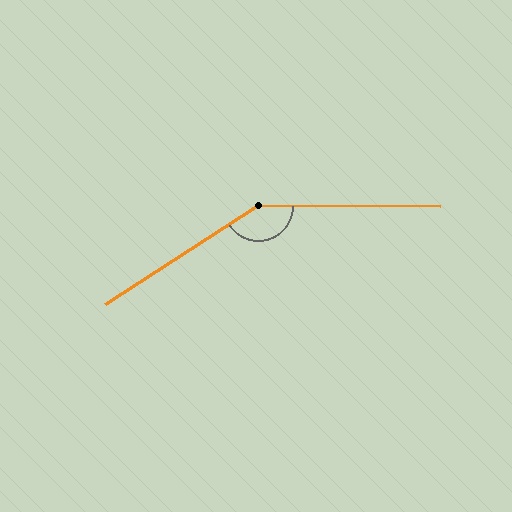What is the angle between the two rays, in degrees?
Approximately 147 degrees.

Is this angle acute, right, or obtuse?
It is obtuse.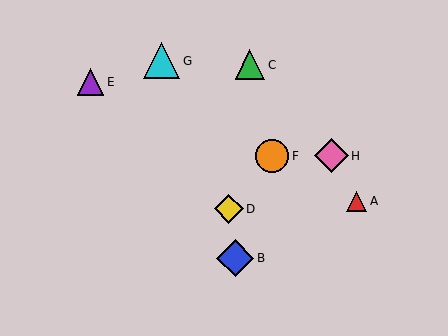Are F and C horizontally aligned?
No, F is at y≈156 and C is at y≈65.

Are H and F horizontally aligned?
Yes, both are at y≈156.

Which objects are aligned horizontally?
Objects F, H are aligned horizontally.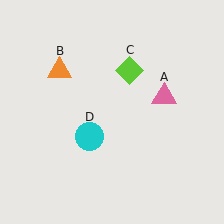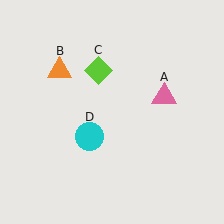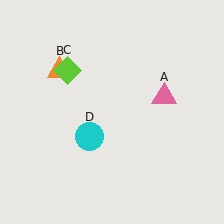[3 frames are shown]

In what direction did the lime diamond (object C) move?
The lime diamond (object C) moved left.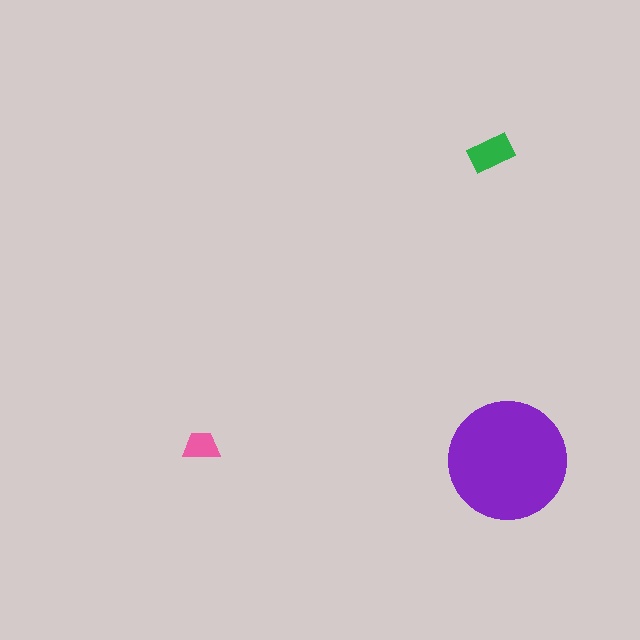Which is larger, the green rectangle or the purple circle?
The purple circle.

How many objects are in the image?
There are 3 objects in the image.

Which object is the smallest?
The pink trapezoid.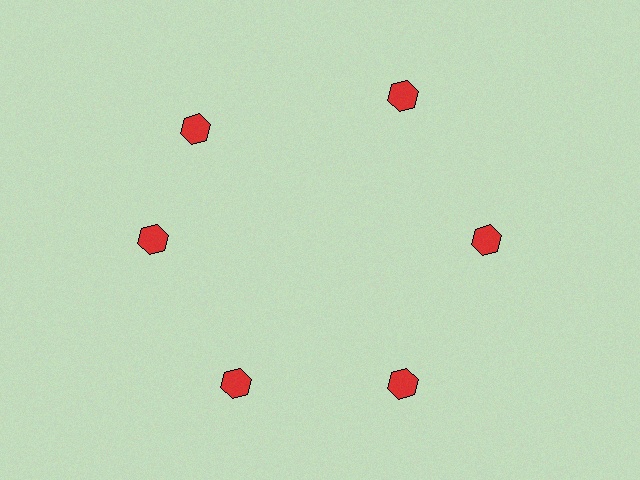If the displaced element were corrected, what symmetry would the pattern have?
It would have 6-fold rotational symmetry — the pattern would map onto itself every 60 degrees.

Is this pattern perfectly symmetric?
No. The 6 red hexagons are arranged in a ring, but one element near the 11 o'clock position is rotated out of alignment along the ring, breaking the 6-fold rotational symmetry.